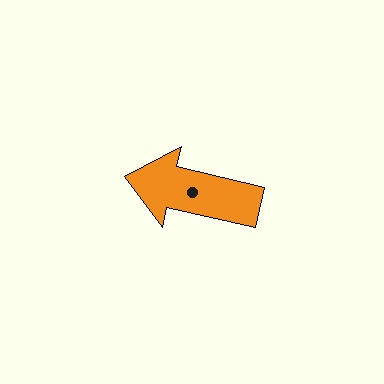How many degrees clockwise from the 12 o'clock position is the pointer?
Approximately 283 degrees.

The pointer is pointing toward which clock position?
Roughly 9 o'clock.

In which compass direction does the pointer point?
West.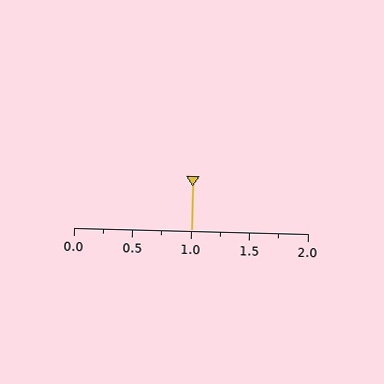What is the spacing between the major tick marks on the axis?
The major ticks are spaced 0.5 apart.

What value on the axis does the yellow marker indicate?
The marker indicates approximately 1.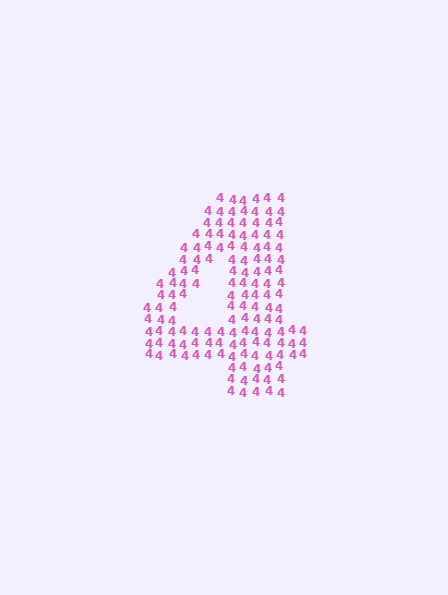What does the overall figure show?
The overall figure shows the digit 4.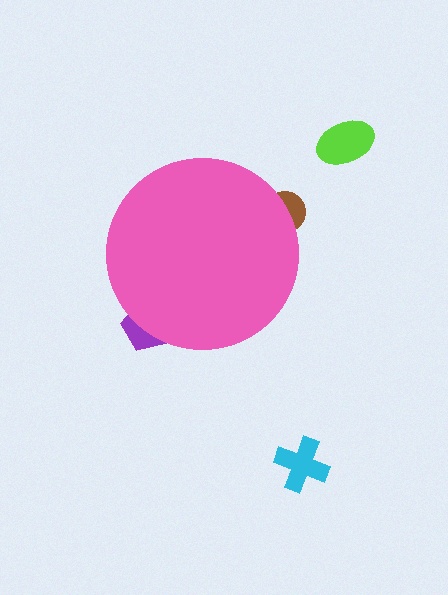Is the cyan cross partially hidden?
No, the cyan cross is fully visible.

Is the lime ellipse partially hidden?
No, the lime ellipse is fully visible.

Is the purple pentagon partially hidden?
Yes, the purple pentagon is partially hidden behind the pink circle.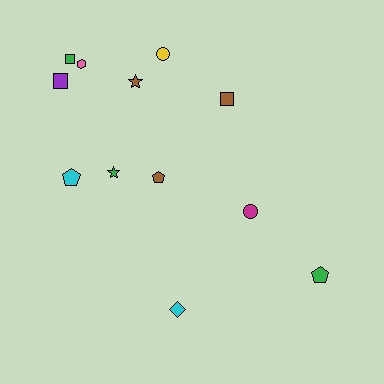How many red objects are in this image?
There are no red objects.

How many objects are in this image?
There are 12 objects.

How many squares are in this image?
There are 3 squares.